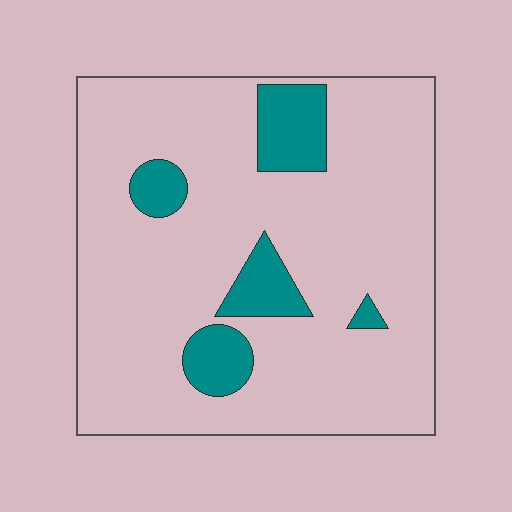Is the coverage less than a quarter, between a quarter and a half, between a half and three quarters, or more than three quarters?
Less than a quarter.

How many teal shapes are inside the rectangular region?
5.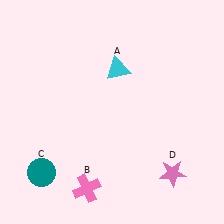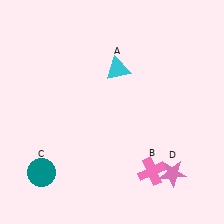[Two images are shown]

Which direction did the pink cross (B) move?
The pink cross (B) moved right.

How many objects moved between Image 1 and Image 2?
1 object moved between the two images.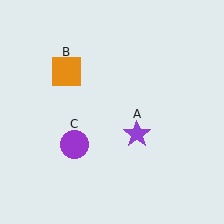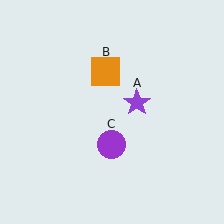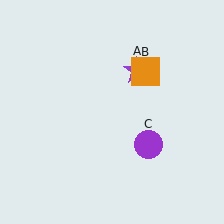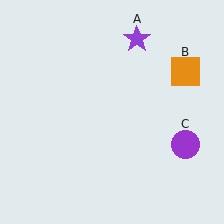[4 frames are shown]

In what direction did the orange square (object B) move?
The orange square (object B) moved right.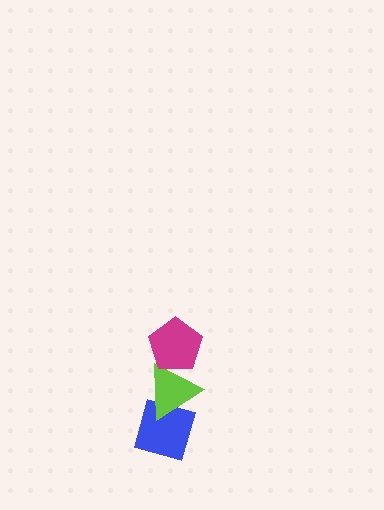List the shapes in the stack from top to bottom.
From top to bottom: the magenta pentagon, the lime triangle, the blue diamond.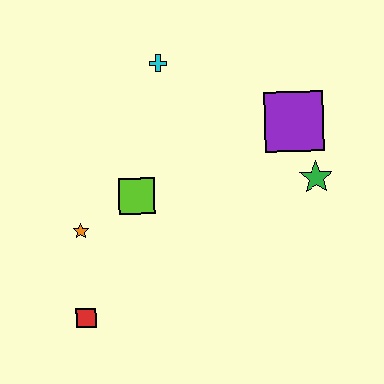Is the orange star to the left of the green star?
Yes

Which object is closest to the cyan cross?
The lime square is closest to the cyan cross.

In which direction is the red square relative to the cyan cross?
The red square is below the cyan cross.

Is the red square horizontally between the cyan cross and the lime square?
No